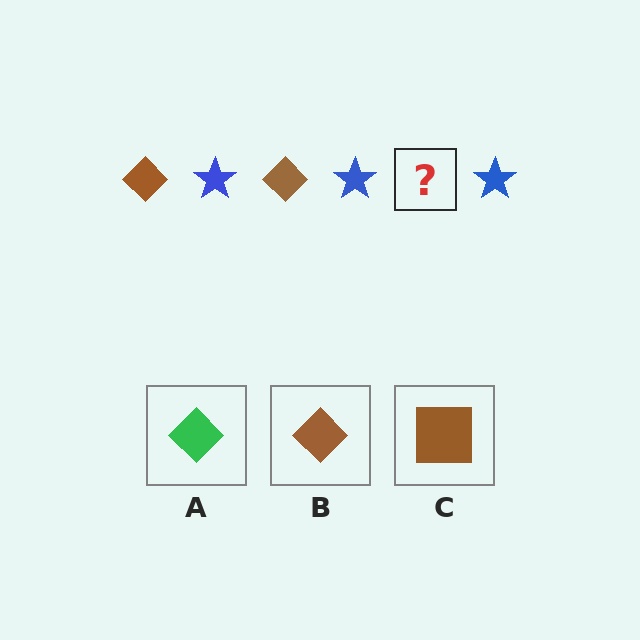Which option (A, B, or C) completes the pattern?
B.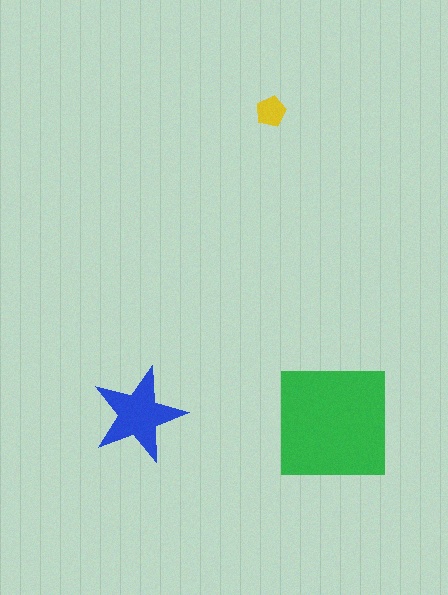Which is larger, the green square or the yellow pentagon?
The green square.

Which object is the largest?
The green square.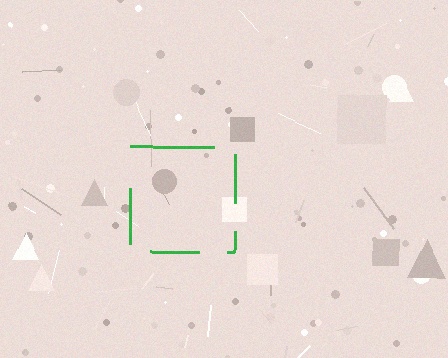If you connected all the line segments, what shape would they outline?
They would outline a square.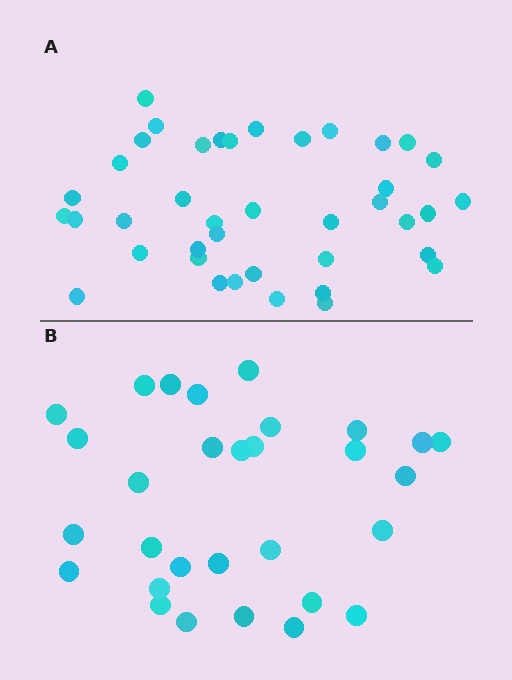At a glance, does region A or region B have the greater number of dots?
Region A (the top region) has more dots.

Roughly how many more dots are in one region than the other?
Region A has roughly 10 or so more dots than region B.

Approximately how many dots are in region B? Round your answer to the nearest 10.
About 30 dots.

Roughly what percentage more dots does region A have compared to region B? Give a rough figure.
About 35% more.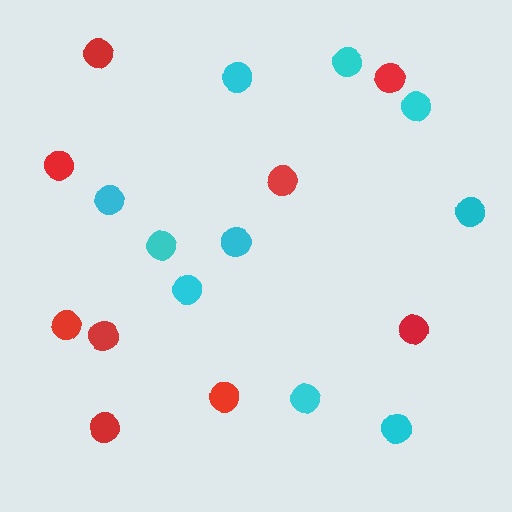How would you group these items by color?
There are 2 groups: one group of cyan circles (10) and one group of red circles (9).